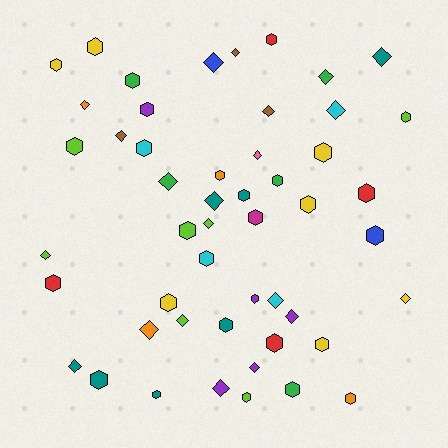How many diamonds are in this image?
There are 21 diamonds.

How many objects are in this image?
There are 50 objects.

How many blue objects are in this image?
There are 2 blue objects.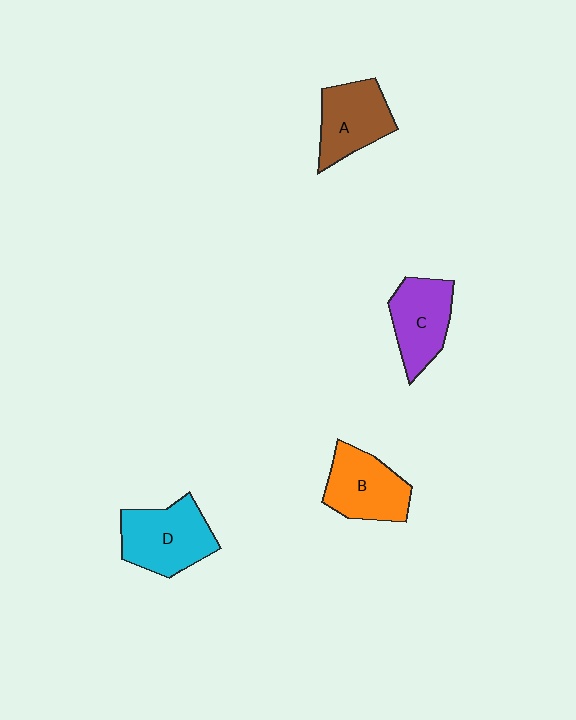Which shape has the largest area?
Shape D (cyan).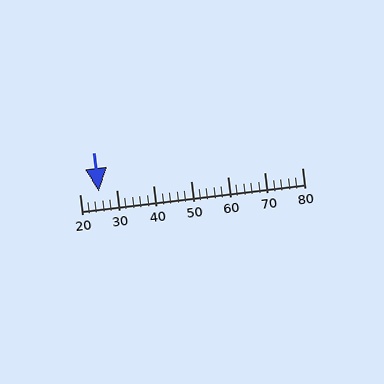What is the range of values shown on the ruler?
The ruler shows values from 20 to 80.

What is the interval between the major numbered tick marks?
The major tick marks are spaced 10 units apart.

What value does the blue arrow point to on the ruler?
The blue arrow points to approximately 25.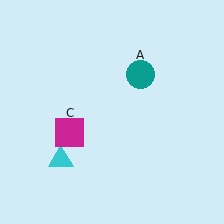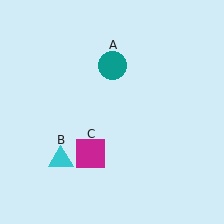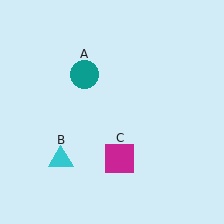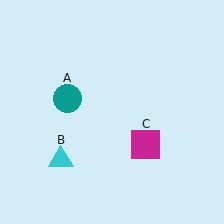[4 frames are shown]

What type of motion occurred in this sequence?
The teal circle (object A), magenta square (object C) rotated counterclockwise around the center of the scene.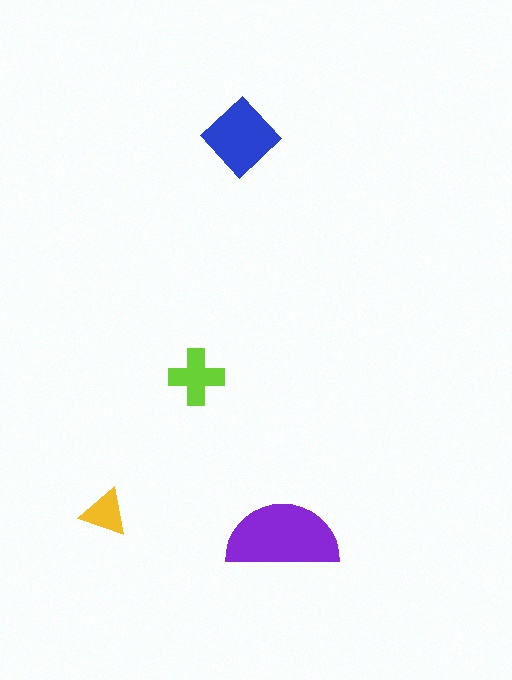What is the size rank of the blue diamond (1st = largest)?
2nd.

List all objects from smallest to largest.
The yellow triangle, the lime cross, the blue diamond, the purple semicircle.